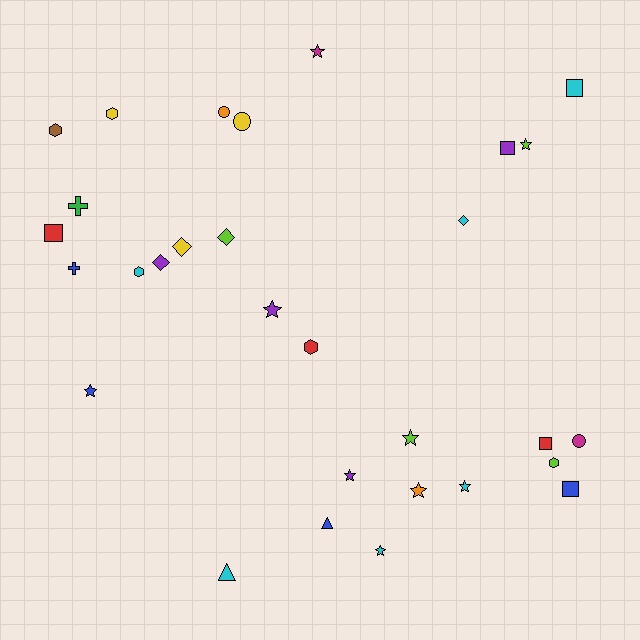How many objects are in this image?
There are 30 objects.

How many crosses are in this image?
There are 2 crosses.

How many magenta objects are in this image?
There are 2 magenta objects.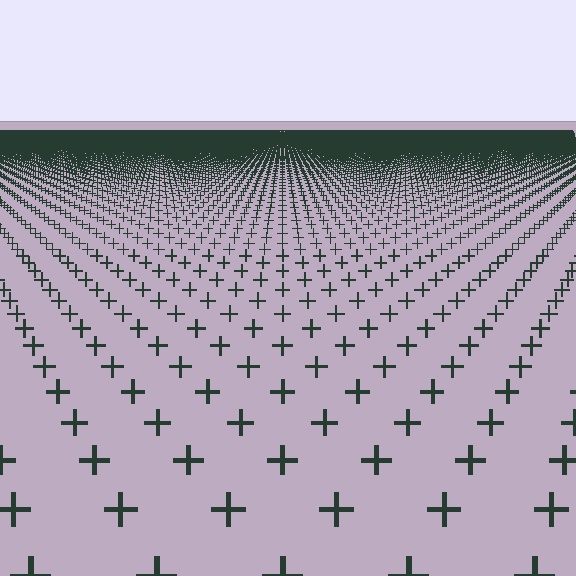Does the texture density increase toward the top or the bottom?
Density increases toward the top.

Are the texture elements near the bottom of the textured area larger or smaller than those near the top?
Larger. Near the bottom, elements are closer to the viewer and appear at a bigger on-screen size.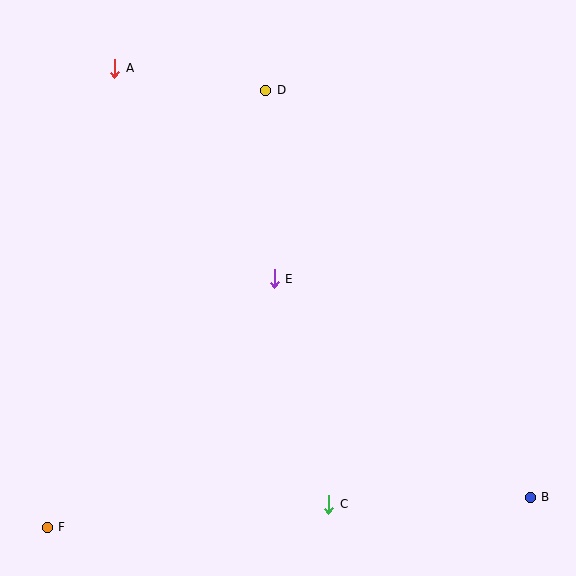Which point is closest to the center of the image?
Point E at (274, 279) is closest to the center.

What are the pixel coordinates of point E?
Point E is at (274, 279).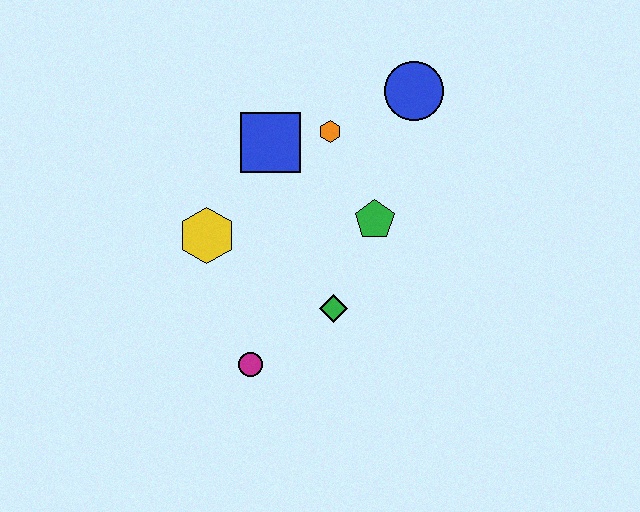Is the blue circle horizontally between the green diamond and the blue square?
No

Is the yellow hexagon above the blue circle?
No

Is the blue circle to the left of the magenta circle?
No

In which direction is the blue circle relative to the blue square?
The blue circle is to the right of the blue square.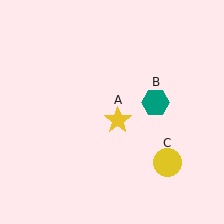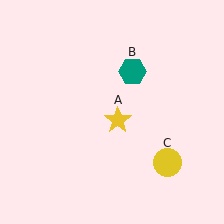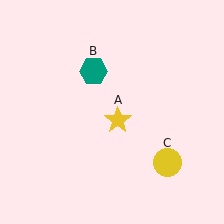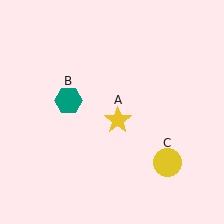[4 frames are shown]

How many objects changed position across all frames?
1 object changed position: teal hexagon (object B).